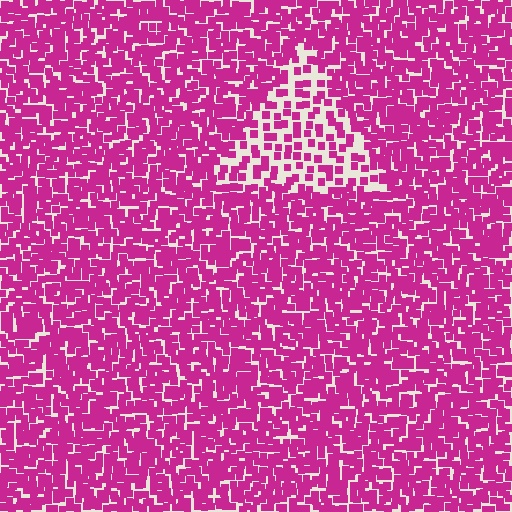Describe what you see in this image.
The image contains small magenta elements arranged at two different densities. A triangle-shaped region is visible where the elements are less densely packed than the surrounding area.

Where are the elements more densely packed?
The elements are more densely packed outside the triangle boundary.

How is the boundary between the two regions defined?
The boundary is defined by a change in element density (approximately 2.1x ratio). All elements are the same color, size, and shape.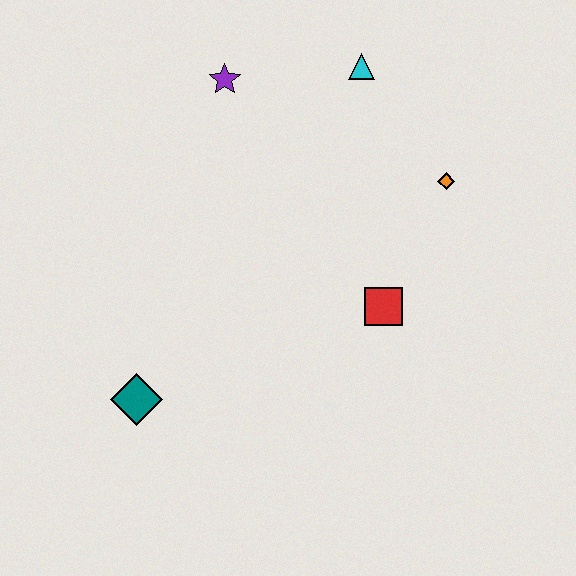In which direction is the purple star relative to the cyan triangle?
The purple star is to the left of the cyan triangle.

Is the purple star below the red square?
No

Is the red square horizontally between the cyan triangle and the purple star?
No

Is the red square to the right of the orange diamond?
No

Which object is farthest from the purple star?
The teal diamond is farthest from the purple star.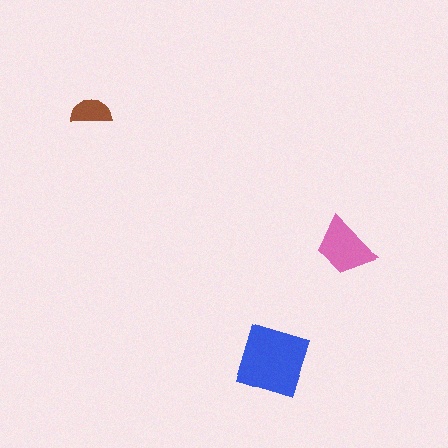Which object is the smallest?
The brown semicircle.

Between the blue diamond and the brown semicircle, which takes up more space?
The blue diamond.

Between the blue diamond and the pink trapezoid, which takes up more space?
The blue diamond.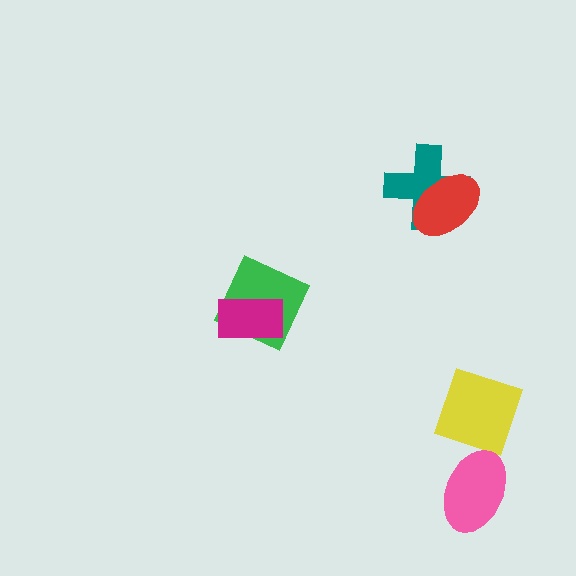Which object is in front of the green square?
The magenta rectangle is in front of the green square.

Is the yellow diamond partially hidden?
Yes, it is partially covered by another shape.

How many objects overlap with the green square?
1 object overlaps with the green square.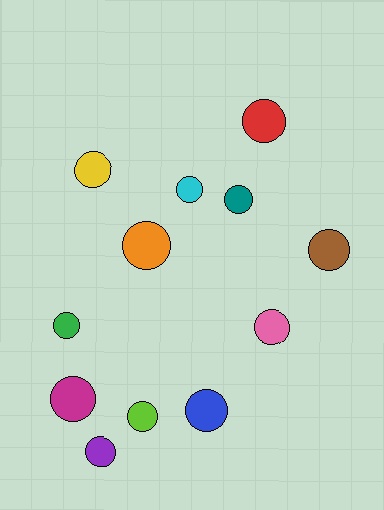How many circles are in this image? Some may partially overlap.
There are 12 circles.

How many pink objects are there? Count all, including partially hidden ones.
There is 1 pink object.